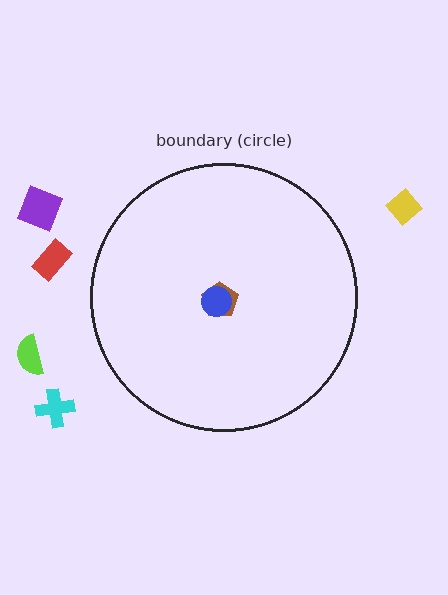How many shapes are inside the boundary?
2 inside, 5 outside.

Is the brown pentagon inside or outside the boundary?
Inside.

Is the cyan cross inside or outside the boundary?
Outside.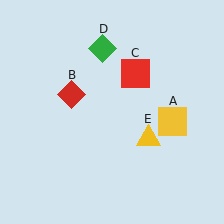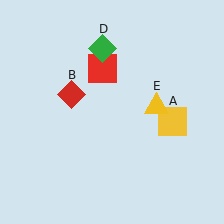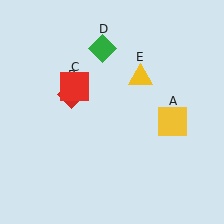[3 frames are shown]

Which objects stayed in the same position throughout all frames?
Yellow square (object A) and red diamond (object B) and green diamond (object D) remained stationary.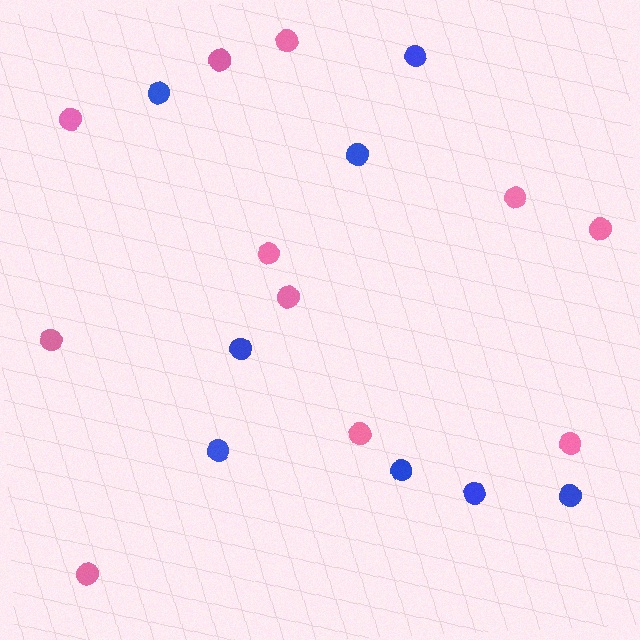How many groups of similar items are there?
There are 2 groups: one group of pink circles (11) and one group of blue circles (8).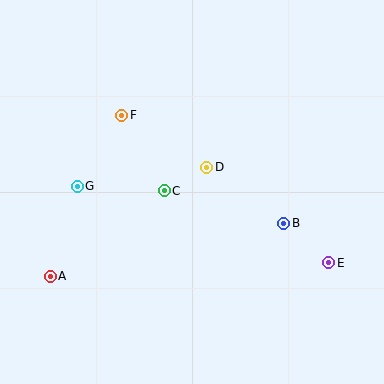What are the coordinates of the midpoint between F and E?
The midpoint between F and E is at (225, 189).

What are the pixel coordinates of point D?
Point D is at (207, 167).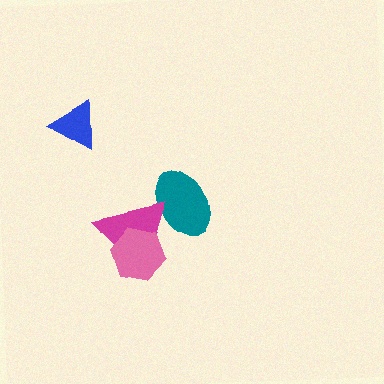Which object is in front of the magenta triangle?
The pink hexagon is in front of the magenta triangle.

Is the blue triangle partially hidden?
No, no other shape covers it.